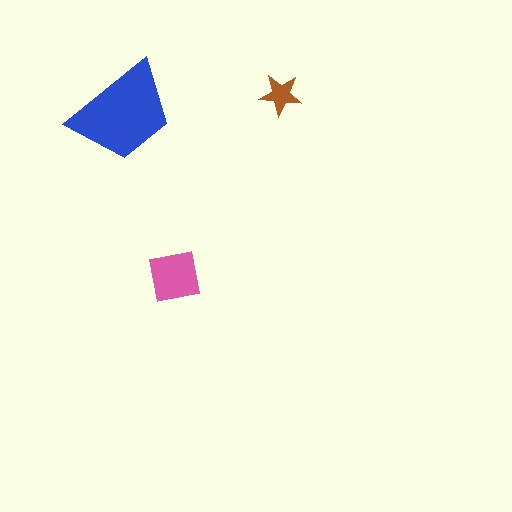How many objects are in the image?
There are 3 objects in the image.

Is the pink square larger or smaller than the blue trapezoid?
Smaller.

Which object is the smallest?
The brown star.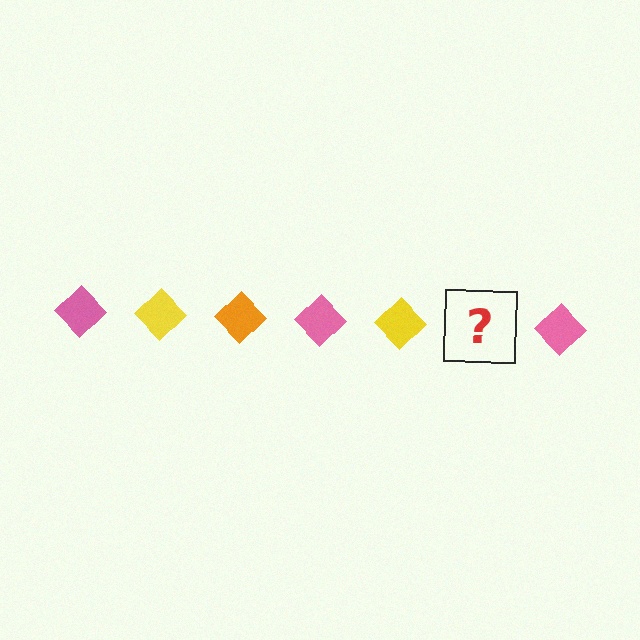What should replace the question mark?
The question mark should be replaced with an orange diamond.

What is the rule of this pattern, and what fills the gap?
The rule is that the pattern cycles through pink, yellow, orange diamonds. The gap should be filled with an orange diamond.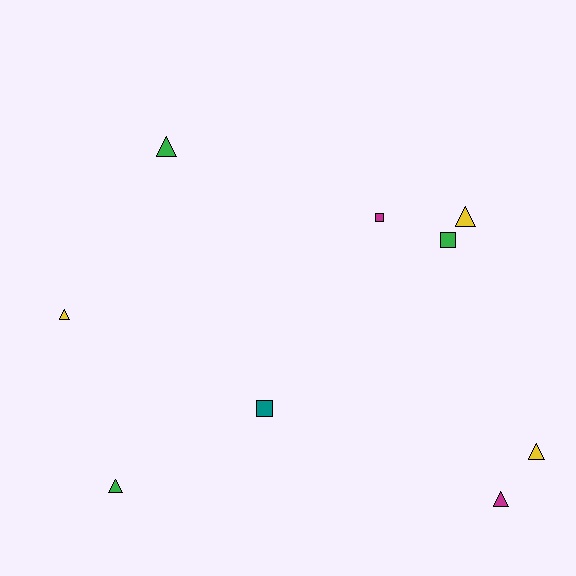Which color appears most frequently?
Green, with 3 objects.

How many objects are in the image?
There are 9 objects.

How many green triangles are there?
There are 2 green triangles.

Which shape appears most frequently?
Triangle, with 6 objects.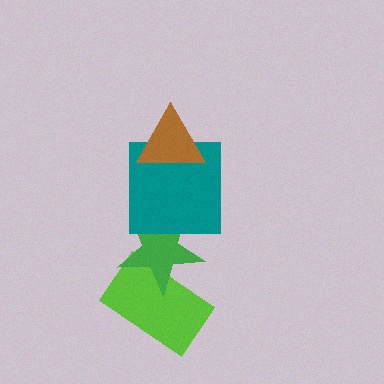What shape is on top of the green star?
The teal square is on top of the green star.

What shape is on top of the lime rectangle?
The green star is on top of the lime rectangle.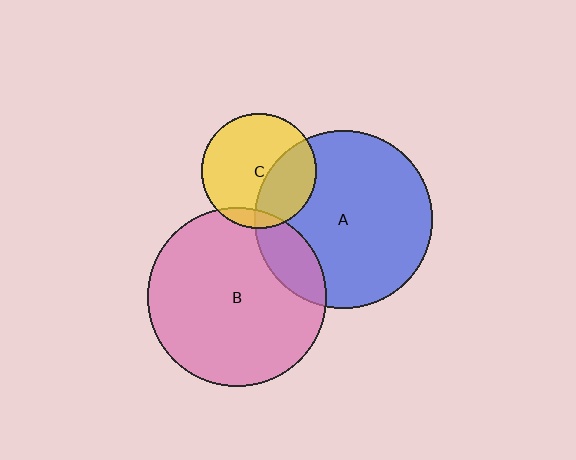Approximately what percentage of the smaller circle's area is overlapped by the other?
Approximately 15%.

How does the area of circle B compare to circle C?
Approximately 2.4 times.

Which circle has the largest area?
Circle B (pink).